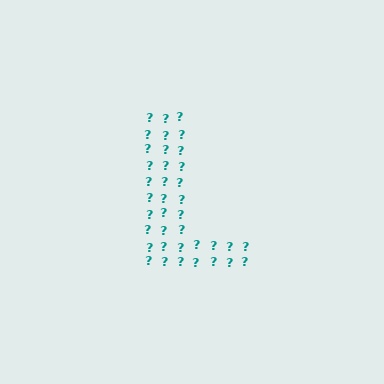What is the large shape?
The large shape is the letter L.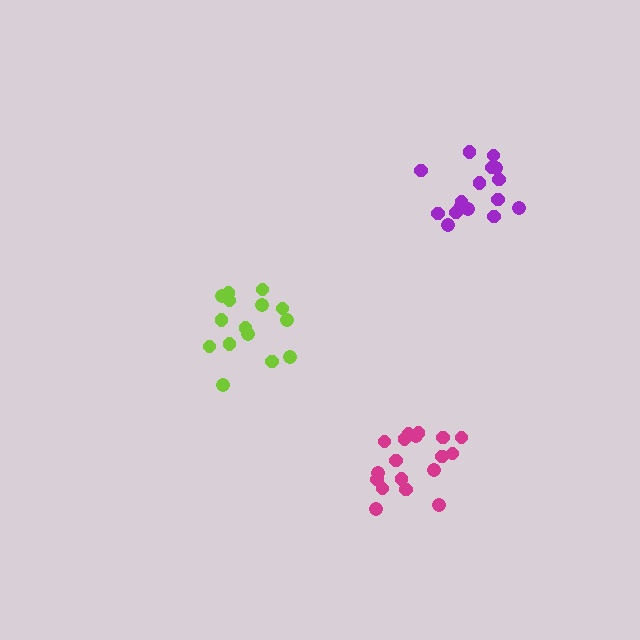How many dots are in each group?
Group 1: 15 dots, Group 2: 16 dots, Group 3: 18 dots (49 total).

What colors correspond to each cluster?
The clusters are colored: lime, purple, magenta.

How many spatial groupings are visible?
There are 3 spatial groupings.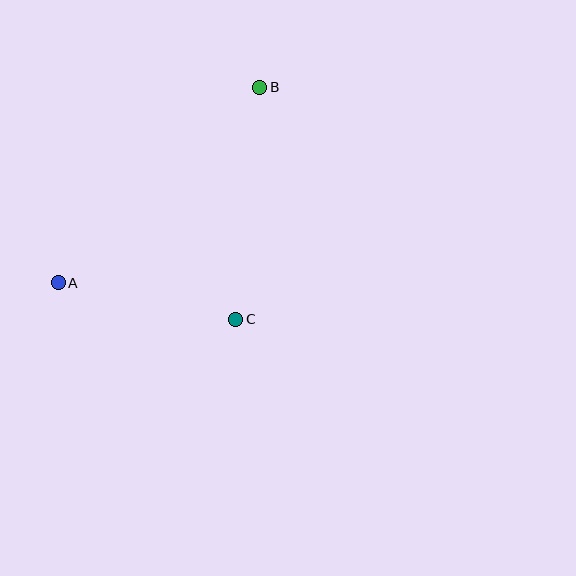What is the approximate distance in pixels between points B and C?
The distance between B and C is approximately 233 pixels.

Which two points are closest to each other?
Points A and C are closest to each other.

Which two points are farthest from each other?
Points A and B are farthest from each other.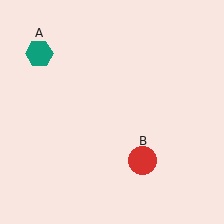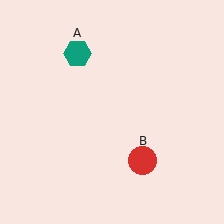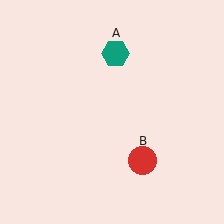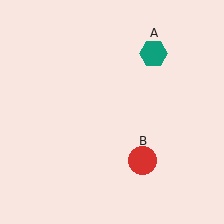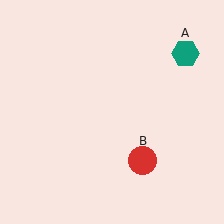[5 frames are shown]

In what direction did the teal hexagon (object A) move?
The teal hexagon (object A) moved right.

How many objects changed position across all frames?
1 object changed position: teal hexagon (object A).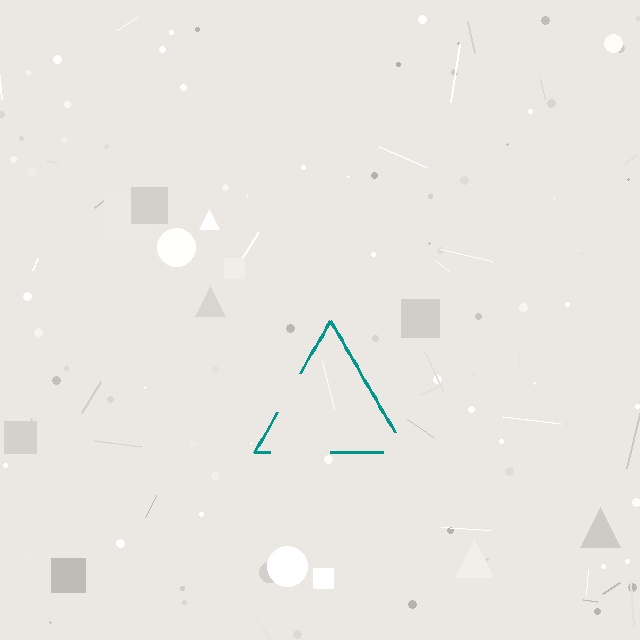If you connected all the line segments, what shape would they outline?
They would outline a triangle.